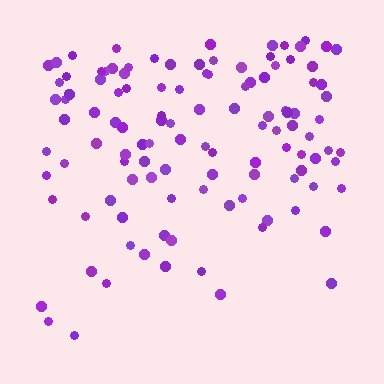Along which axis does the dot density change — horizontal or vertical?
Vertical.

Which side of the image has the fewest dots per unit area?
The bottom.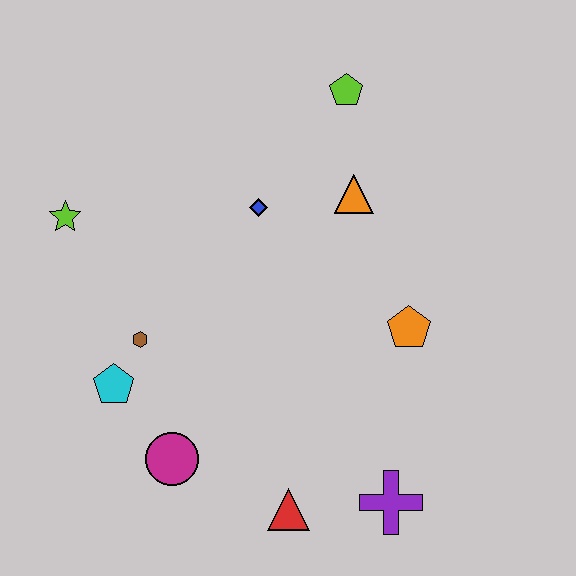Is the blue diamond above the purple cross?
Yes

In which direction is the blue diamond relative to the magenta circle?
The blue diamond is above the magenta circle.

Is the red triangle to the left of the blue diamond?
No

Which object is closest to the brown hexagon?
The cyan pentagon is closest to the brown hexagon.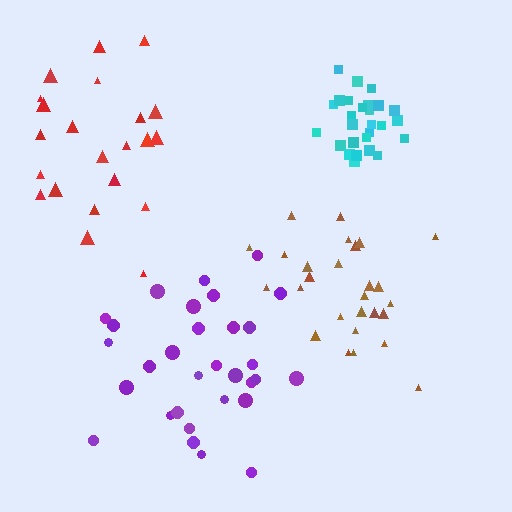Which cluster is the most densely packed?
Cyan.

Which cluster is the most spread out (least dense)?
Red.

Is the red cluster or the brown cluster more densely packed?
Brown.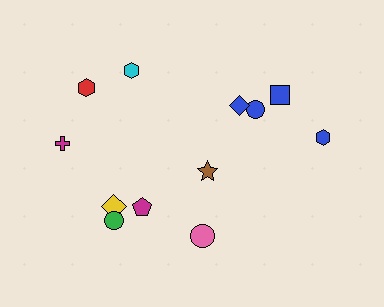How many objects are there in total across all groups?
There are 12 objects.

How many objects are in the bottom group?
There are 4 objects.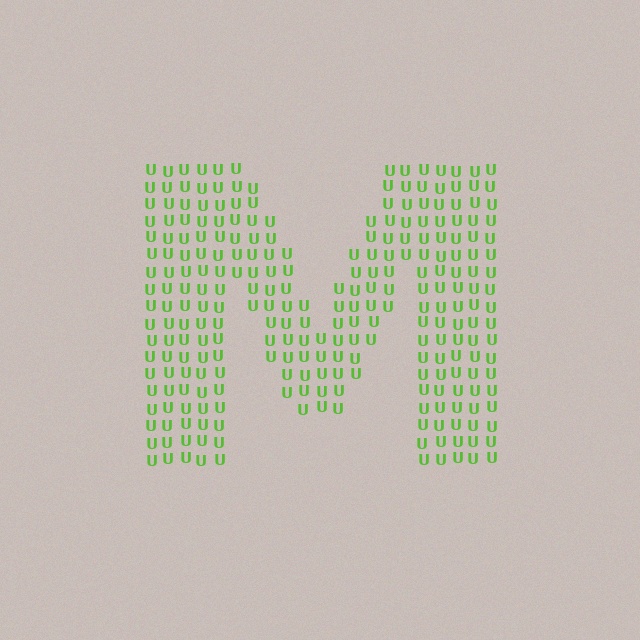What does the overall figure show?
The overall figure shows the letter M.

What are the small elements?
The small elements are letter U's.